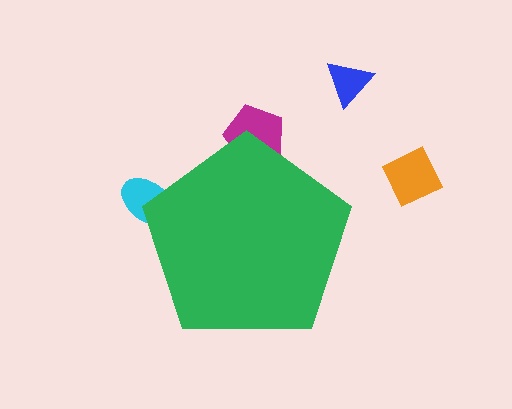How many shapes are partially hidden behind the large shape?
2 shapes are partially hidden.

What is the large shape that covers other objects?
A green pentagon.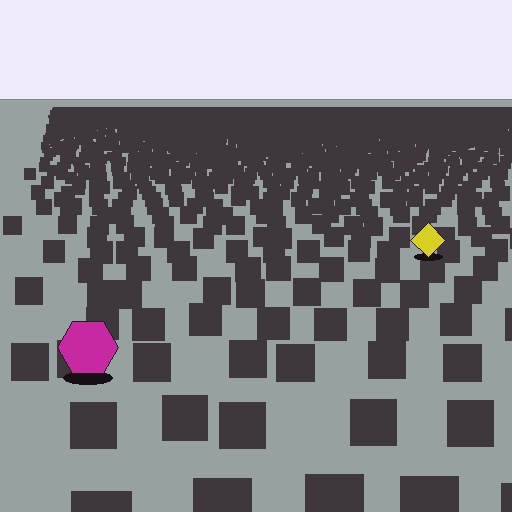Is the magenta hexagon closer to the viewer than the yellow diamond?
Yes. The magenta hexagon is closer — you can tell from the texture gradient: the ground texture is coarser near it.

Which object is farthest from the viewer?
The yellow diamond is farthest from the viewer. It appears smaller and the ground texture around it is denser.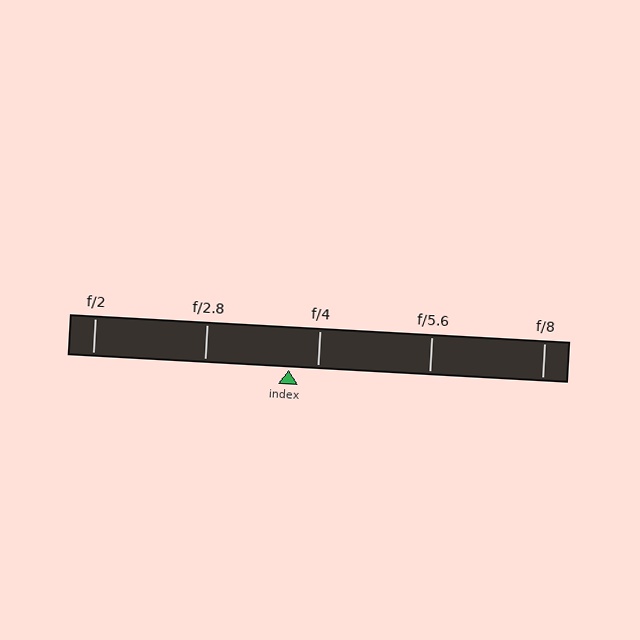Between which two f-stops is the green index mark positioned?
The index mark is between f/2.8 and f/4.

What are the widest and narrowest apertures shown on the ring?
The widest aperture shown is f/2 and the narrowest is f/8.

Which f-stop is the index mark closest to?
The index mark is closest to f/4.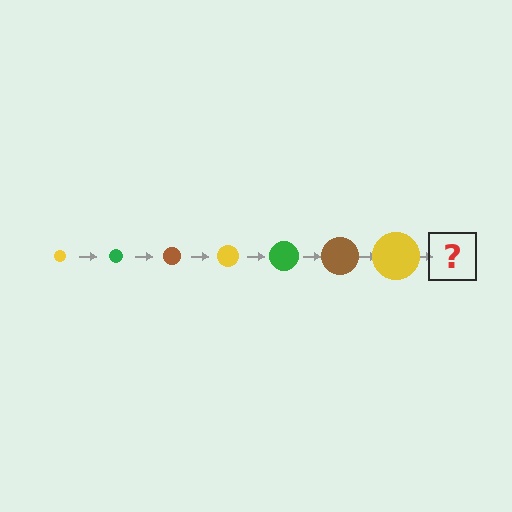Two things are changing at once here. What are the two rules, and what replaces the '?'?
The two rules are that the circle grows larger each step and the color cycles through yellow, green, and brown. The '?' should be a green circle, larger than the previous one.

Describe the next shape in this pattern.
It should be a green circle, larger than the previous one.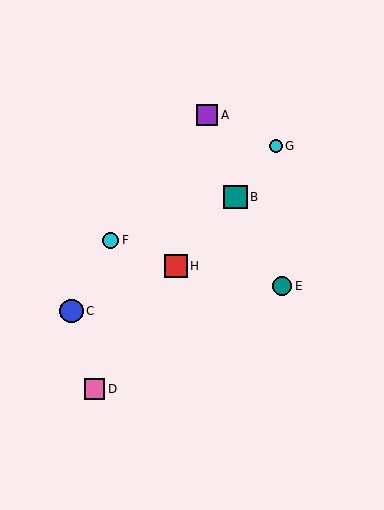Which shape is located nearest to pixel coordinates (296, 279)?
The teal circle (labeled E) at (282, 286) is nearest to that location.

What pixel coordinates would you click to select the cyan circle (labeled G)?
Click at (276, 146) to select the cyan circle G.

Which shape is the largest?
The teal square (labeled B) is the largest.